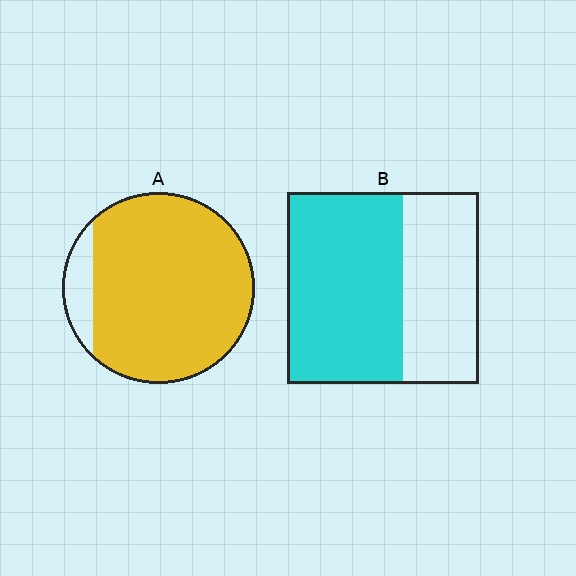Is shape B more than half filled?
Yes.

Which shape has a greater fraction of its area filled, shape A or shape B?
Shape A.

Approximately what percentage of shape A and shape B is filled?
A is approximately 90% and B is approximately 60%.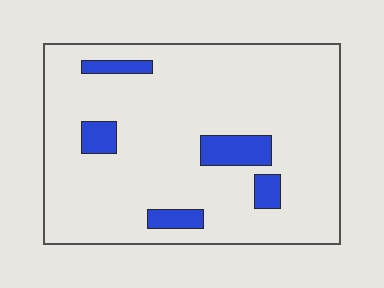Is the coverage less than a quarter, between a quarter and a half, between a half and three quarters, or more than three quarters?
Less than a quarter.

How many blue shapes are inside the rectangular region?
5.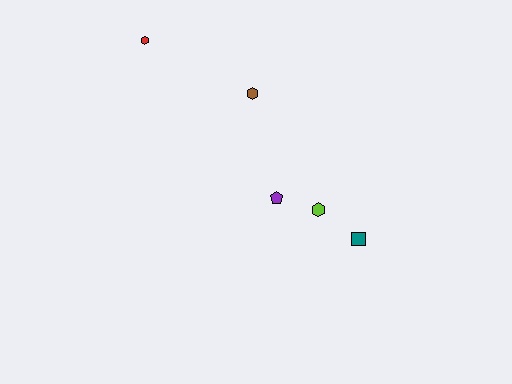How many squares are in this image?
There is 1 square.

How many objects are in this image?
There are 5 objects.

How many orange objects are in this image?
There are no orange objects.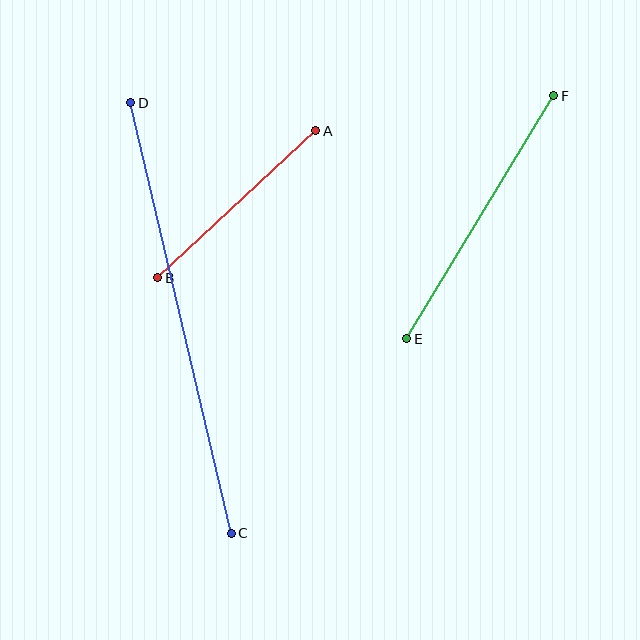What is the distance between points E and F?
The distance is approximately 284 pixels.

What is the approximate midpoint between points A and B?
The midpoint is at approximately (237, 204) pixels.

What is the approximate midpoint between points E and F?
The midpoint is at approximately (480, 217) pixels.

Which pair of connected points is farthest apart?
Points C and D are farthest apart.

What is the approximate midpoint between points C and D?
The midpoint is at approximately (181, 318) pixels.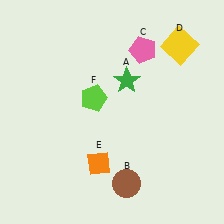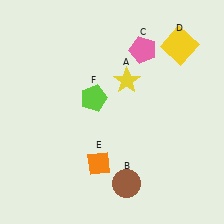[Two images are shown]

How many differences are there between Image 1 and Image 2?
There is 1 difference between the two images.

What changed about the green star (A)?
In Image 1, A is green. In Image 2, it changed to yellow.